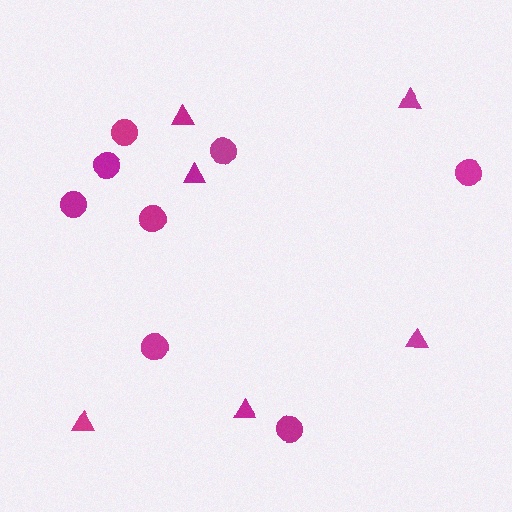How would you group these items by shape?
There are 2 groups: one group of circles (8) and one group of triangles (6).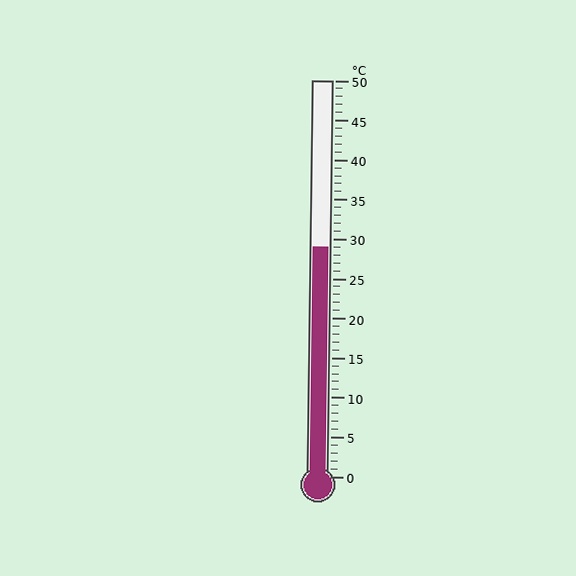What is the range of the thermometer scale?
The thermometer scale ranges from 0°C to 50°C.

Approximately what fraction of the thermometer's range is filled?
The thermometer is filled to approximately 60% of its range.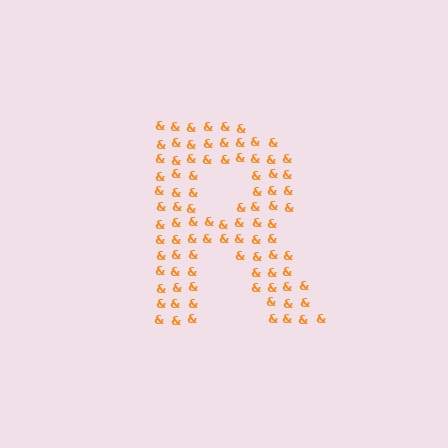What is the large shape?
The large shape is the letter R.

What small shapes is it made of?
It is made of small ampersands.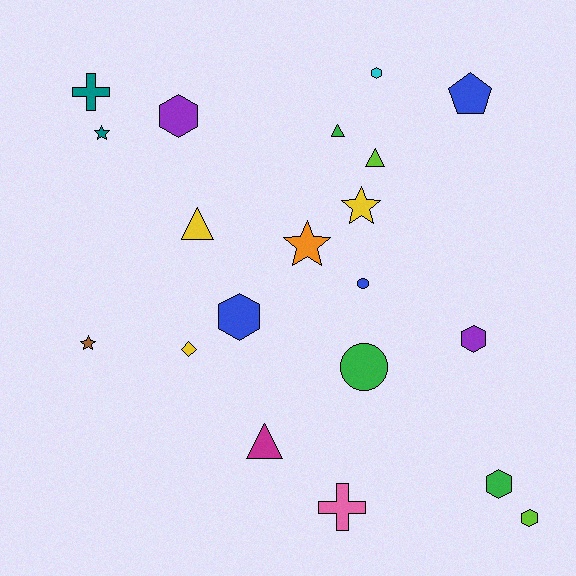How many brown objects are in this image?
There is 1 brown object.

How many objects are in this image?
There are 20 objects.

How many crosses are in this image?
There are 2 crosses.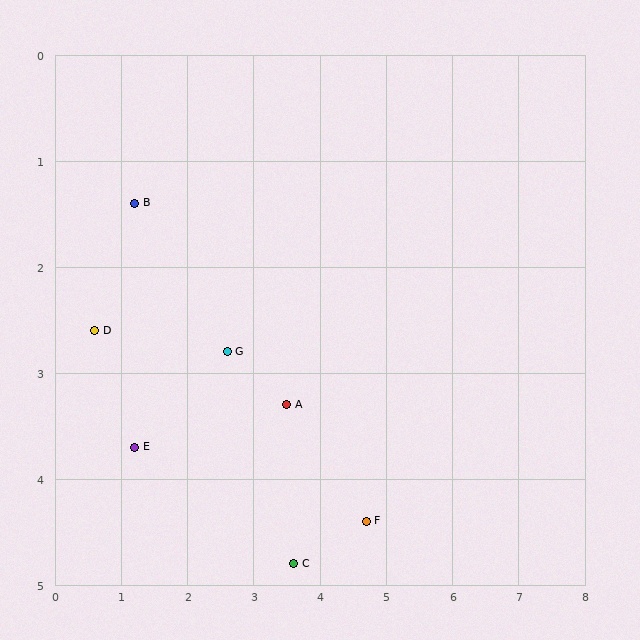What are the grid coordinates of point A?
Point A is at approximately (3.5, 3.3).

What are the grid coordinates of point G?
Point G is at approximately (2.6, 2.8).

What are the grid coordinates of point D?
Point D is at approximately (0.6, 2.6).